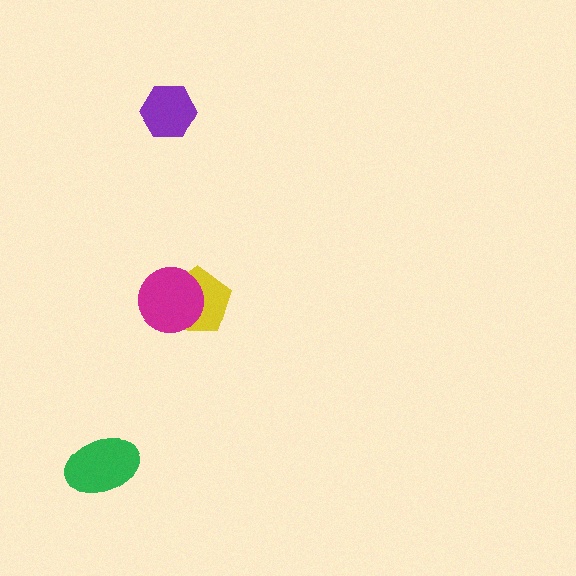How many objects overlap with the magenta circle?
1 object overlaps with the magenta circle.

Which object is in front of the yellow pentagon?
The magenta circle is in front of the yellow pentagon.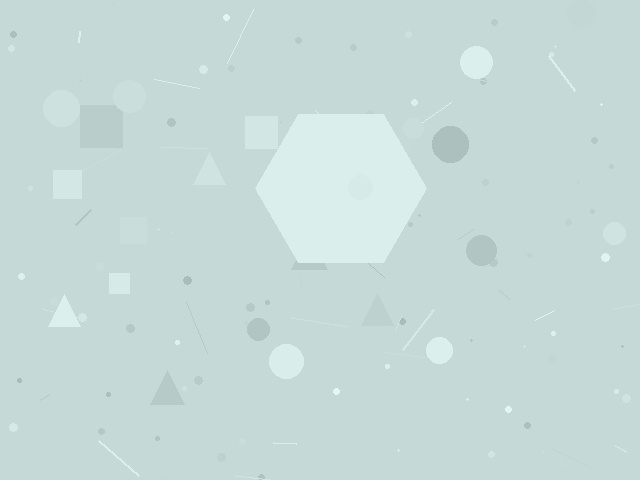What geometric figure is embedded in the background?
A hexagon is embedded in the background.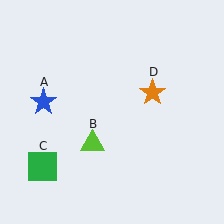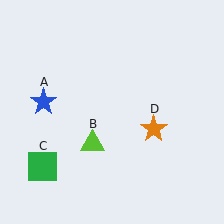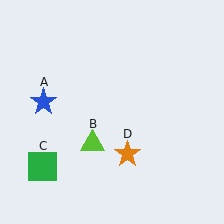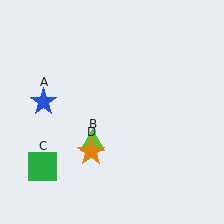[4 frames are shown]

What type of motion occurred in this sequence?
The orange star (object D) rotated clockwise around the center of the scene.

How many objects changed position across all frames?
1 object changed position: orange star (object D).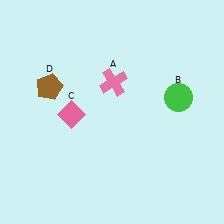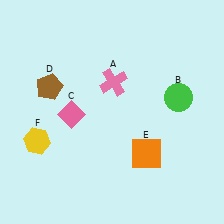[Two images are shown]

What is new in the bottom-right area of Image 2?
An orange square (E) was added in the bottom-right area of Image 2.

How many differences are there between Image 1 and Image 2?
There are 2 differences between the two images.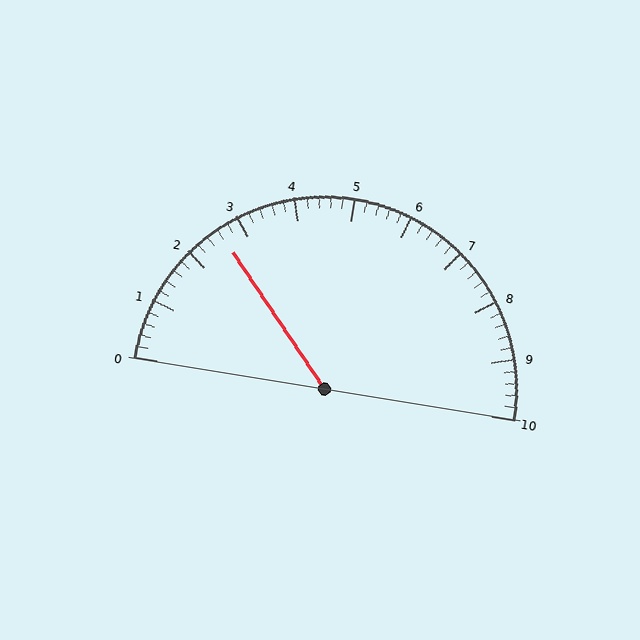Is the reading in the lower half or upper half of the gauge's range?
The reading is in the lower half of the range (0 to 10).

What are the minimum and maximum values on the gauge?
The gauge ranges from 0 to 10.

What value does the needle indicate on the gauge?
The needle indicates approximately 2.6.